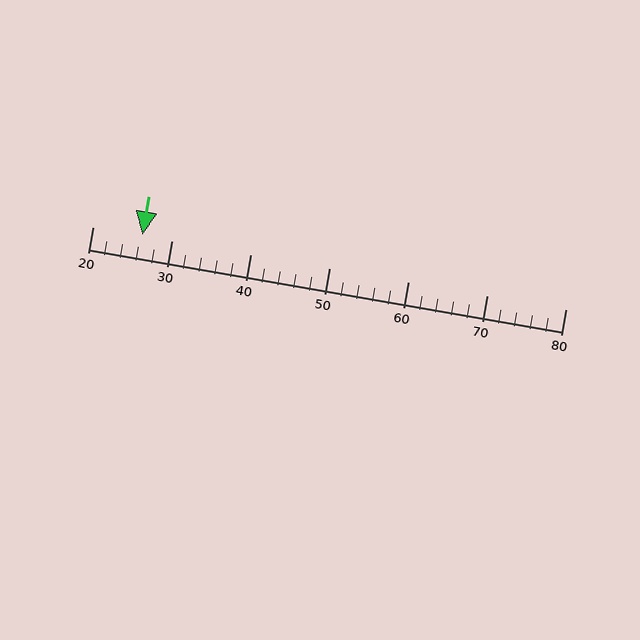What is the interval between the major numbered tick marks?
The major tick marks are spaced 10 units apart.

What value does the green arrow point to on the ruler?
The green arrow points to approximately 26.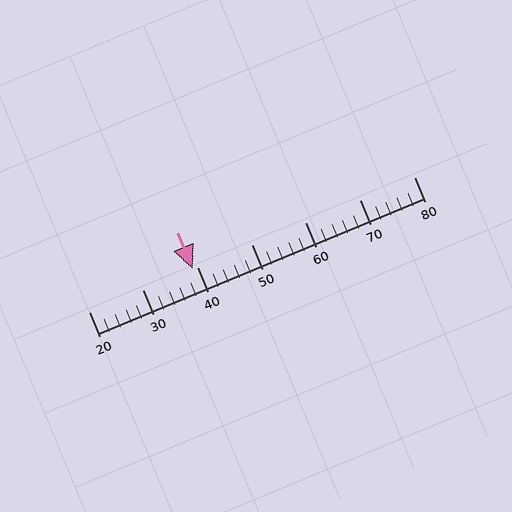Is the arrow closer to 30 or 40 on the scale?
The arrow is closer to 40.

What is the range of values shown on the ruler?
The ruler shows values from 20 to 80.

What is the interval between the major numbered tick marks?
The major tick marks are spaced 10 units apart.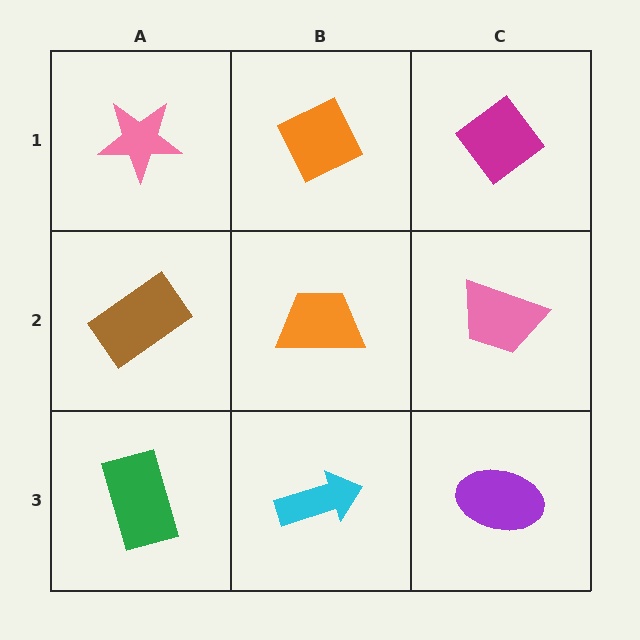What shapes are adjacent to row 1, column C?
A pink trapezoid (row 2, column C), an orange diamond (row 1, column B).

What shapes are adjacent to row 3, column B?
An orange trapezoid (row 2, column B), a green rectangle (row 3, column A), a purple ellipse (row 3, column C).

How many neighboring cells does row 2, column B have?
4.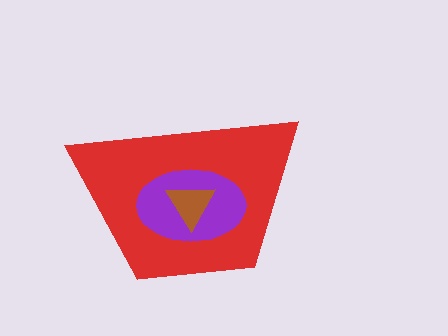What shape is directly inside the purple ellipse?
The brown triangle.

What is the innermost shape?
The brown triangle.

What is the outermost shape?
The red trapezoid.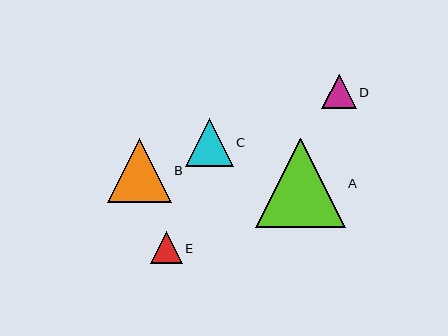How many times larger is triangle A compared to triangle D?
Triangle A is approximately 2.6 times the size of triangle D.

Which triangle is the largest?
Triangle A is the largest with a size of approximately 90 pixels.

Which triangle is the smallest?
Triangle E is the smallest with a size of approximately 32 pixels.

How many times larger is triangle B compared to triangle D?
Triangle B is approximately 1.8 times the size of triangle D.